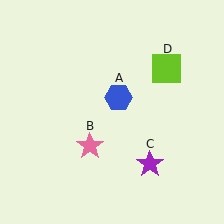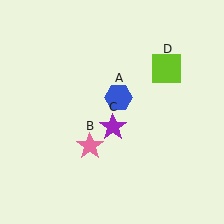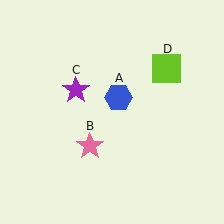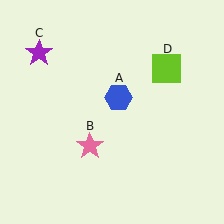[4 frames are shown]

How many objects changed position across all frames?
1 object changed position: purple star (object C).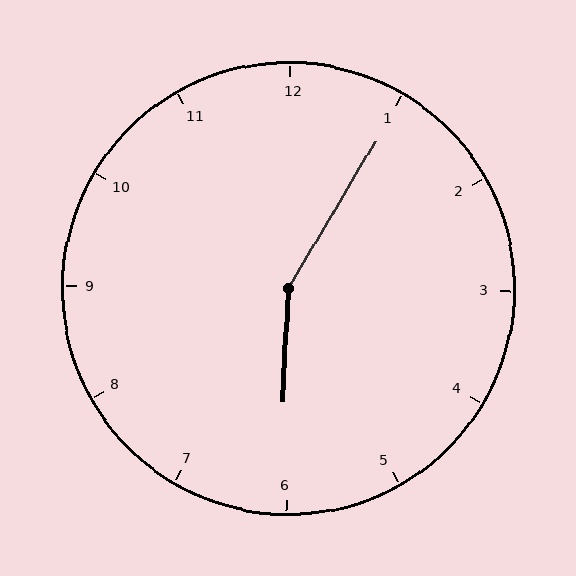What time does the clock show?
6:05.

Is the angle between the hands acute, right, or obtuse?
It is obtuse.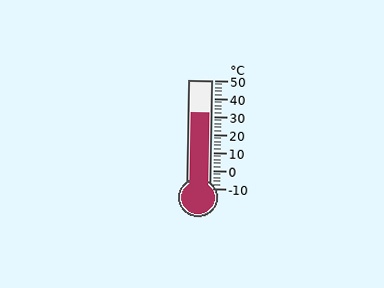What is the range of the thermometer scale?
The thermometer scale ranges from -10°C to 50°C.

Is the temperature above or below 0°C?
The temperature is above 0°C.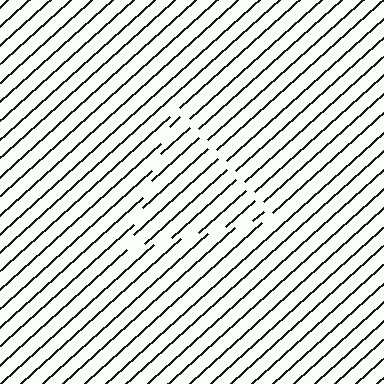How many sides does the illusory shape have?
3 sides — the line-ends trace a triangle.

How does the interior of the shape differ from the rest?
The interior of the shape contains the same grating, shifted by half a period — the contour is defined by the phase discontinuity where line-ends from the inner and outer gratings abut.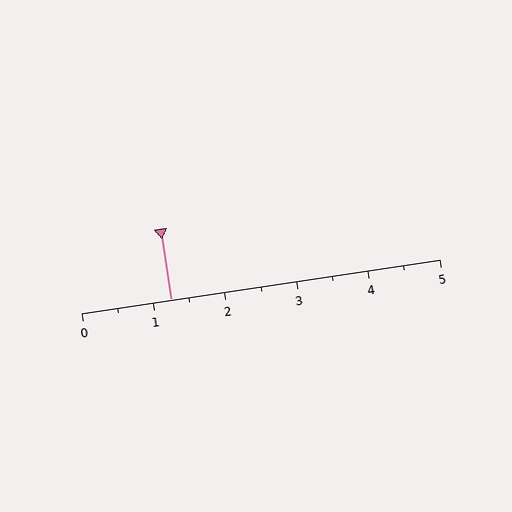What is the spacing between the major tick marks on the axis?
The major ticks are spaced 1 apart.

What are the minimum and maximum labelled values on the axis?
The axis runs from 0 to 5.